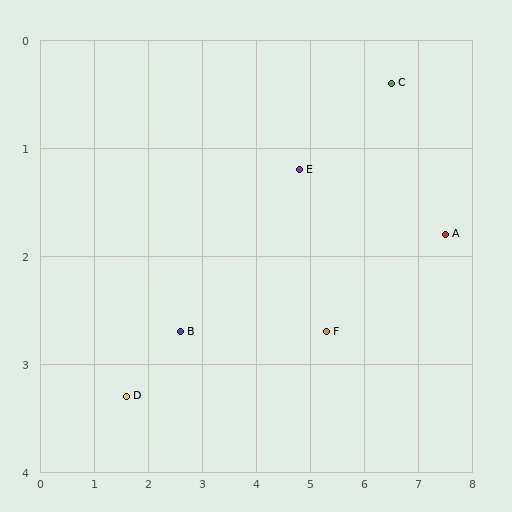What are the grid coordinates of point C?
Point C is at approximately (6.5, 0.4).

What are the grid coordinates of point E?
Point E is at approximately (4.8, 1.2).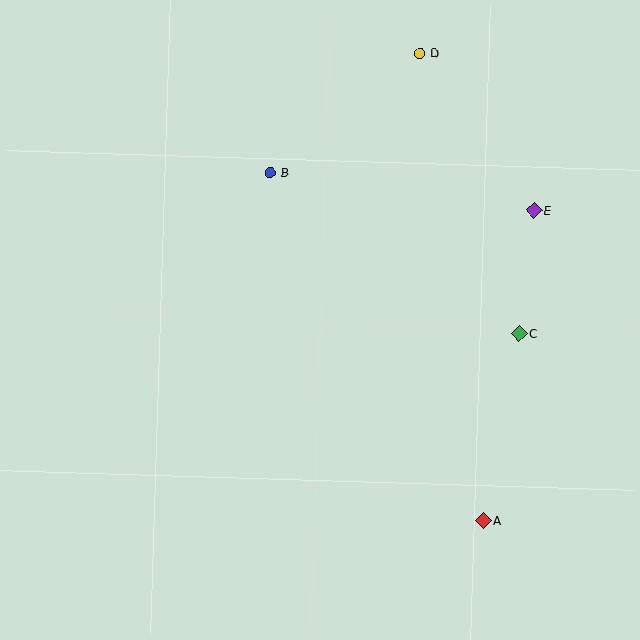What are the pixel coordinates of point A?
Point A is at (483, 521).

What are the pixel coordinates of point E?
Point E is at (534, 211).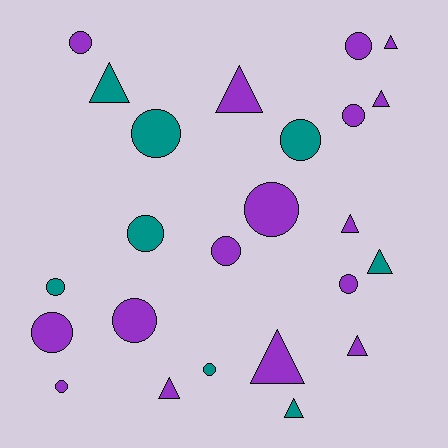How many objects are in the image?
There are 24 objects.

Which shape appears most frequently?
Circle, with 14 objects.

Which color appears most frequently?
Purple, with 16 objects.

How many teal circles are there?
There are 5 teal circles.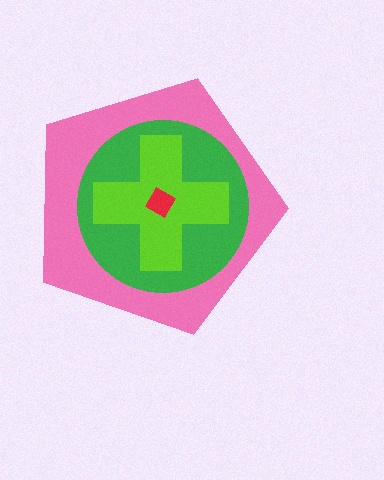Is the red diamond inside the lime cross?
Yes.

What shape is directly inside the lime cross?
The red diamond.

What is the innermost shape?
The red diamond.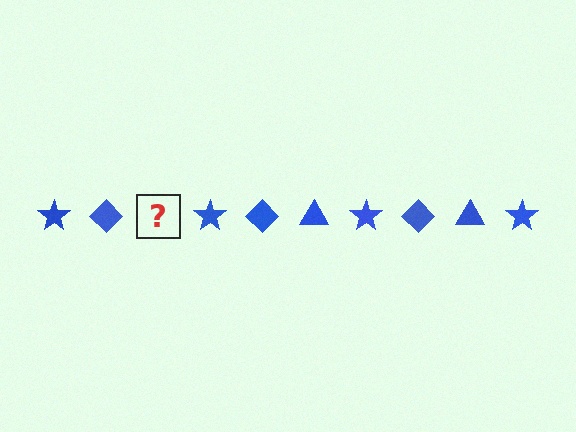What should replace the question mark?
The question mark should be replaced with a blue triangle.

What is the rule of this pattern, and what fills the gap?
The rule is that the pattern cycles through star, diamond, triangle shapes in blue. The gap should be filled with a blue triangle.